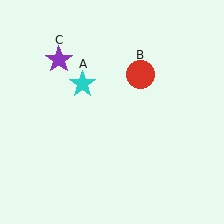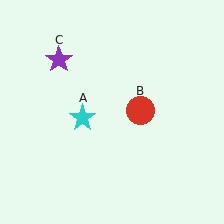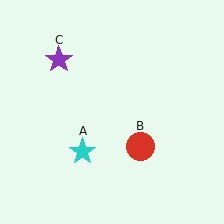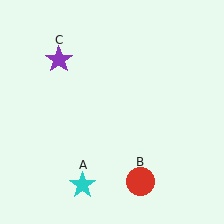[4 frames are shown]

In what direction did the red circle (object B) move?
The red circle (object B) moved down.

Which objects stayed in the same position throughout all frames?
Purple star (object C) remained stationary.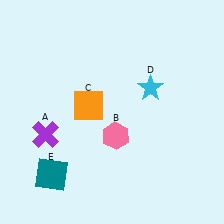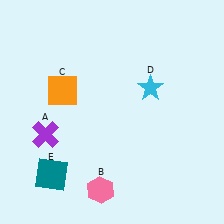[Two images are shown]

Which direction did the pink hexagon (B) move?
The pink hexagon (B) moved down.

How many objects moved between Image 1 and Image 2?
2 objects moved between the two images.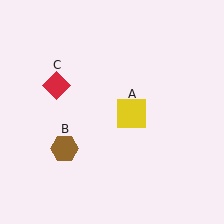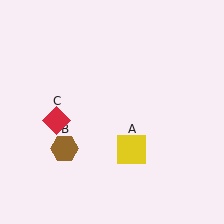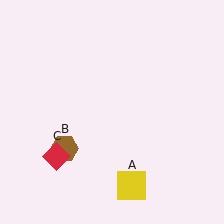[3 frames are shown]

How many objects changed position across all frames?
2 objects changed position: yellow square (object A), red diamond (object C).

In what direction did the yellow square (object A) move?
The yellow square (object A) moved down.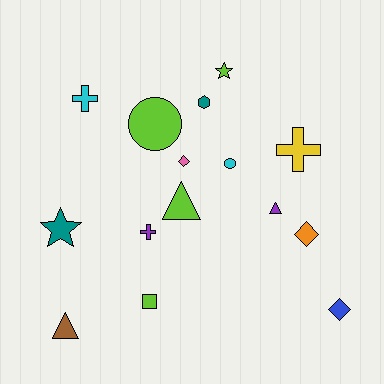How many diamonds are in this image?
There are 3 diamonds.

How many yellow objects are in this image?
There is 1 yellow object.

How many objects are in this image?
There are 15 objects.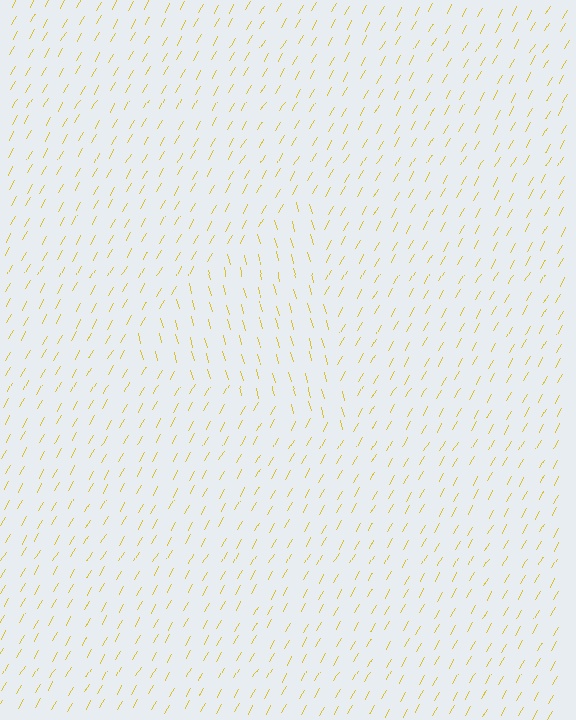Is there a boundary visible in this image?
Yes, there is a texture boundary formed by a change in line orientation.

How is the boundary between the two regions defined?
The boundary is defined purely by a change in line orientation (approximately 45 degrees difference). All lines are the same color and thickness.